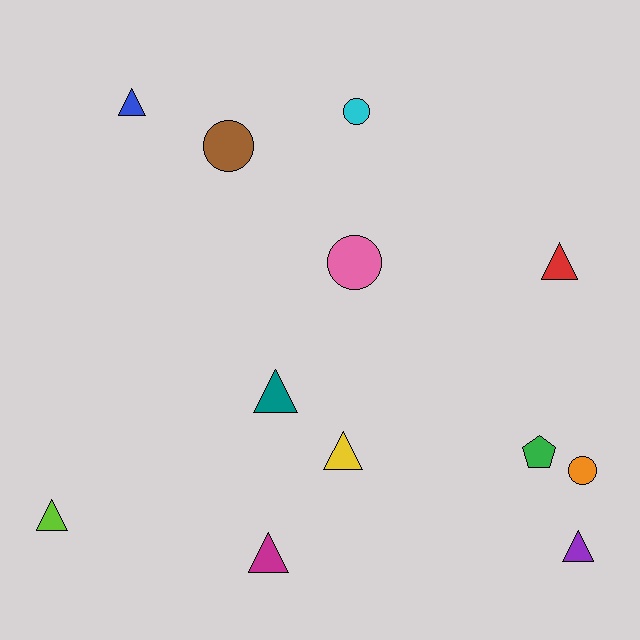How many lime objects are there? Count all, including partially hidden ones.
There is 1 lime object.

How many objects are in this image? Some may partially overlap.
There are 12 objects.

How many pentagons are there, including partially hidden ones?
There is 1 pentagon.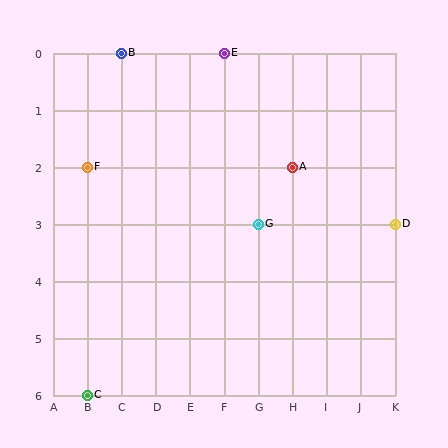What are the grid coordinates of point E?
Point E is at grid coordinates (F, 0).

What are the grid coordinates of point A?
Point A is at grid coordinates (H, 2).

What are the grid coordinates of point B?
Point B is at grid coordinates (C, 0).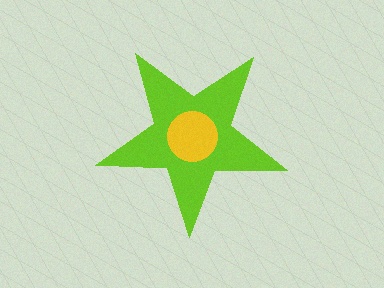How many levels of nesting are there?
2.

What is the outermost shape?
The lime star.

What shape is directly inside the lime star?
The yellow circle.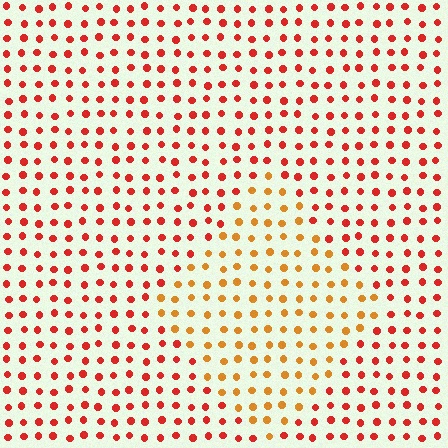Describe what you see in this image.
The image is filled with small red elements in a uniform arrangement. A diamond-shaped region is visible where the elements are tinted to a slightly different hue, forming a subtle color boundary.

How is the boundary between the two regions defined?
The boundary is defined purely by a slight shift in hue (about 33 degrees). Spacing, size, and orientation are identical on both sides.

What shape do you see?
I see a diamond.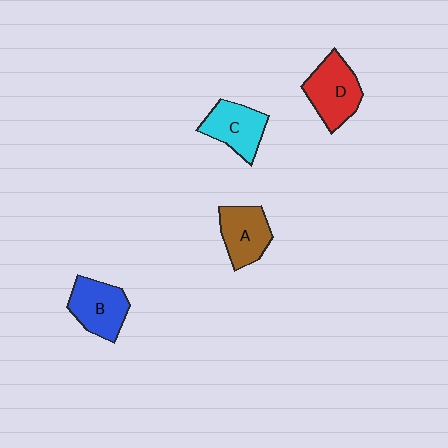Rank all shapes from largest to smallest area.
From largest to smallest: D (red), B (blue), C (cyan), A (brown).